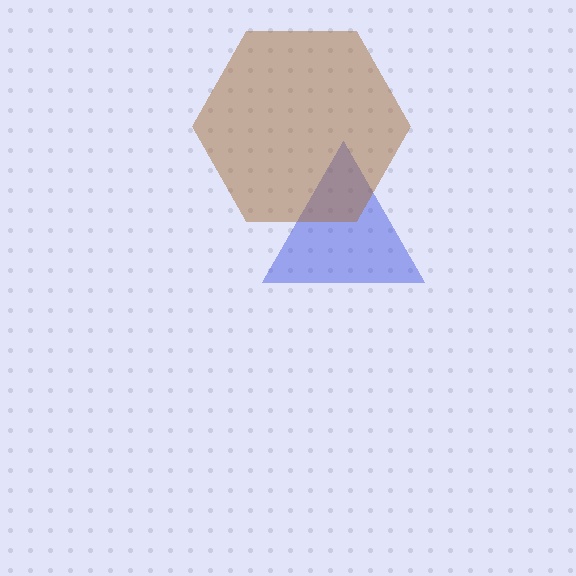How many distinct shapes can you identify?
There are 2 distinct shapes: a blue triangle, a brown hexagon.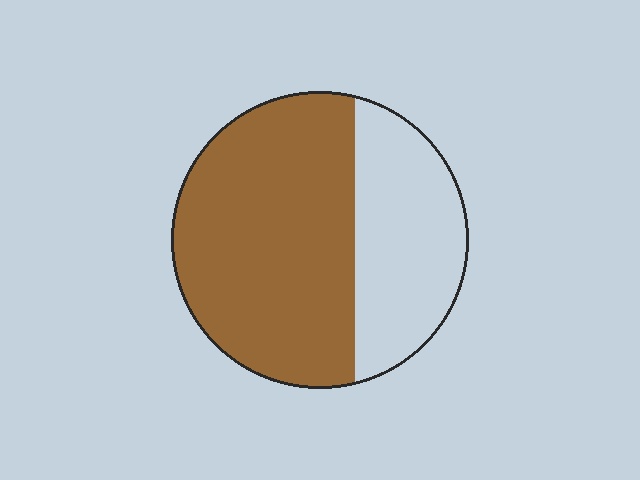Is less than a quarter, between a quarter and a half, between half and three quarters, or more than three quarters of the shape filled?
Between half and three quarters.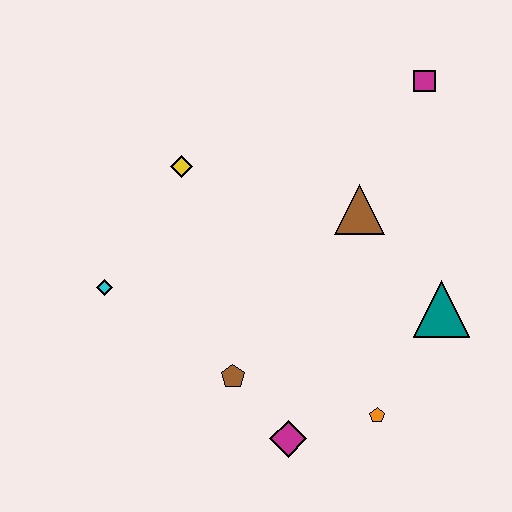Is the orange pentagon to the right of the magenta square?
No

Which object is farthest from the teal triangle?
The cyan diamond is farthest from the teal triangle.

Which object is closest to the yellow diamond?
The cyan diamond is closest to the yellow diamond.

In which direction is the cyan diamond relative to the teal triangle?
The cyan diamond is to the left of the teal triangle.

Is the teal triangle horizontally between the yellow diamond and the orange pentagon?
No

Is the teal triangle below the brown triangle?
Yes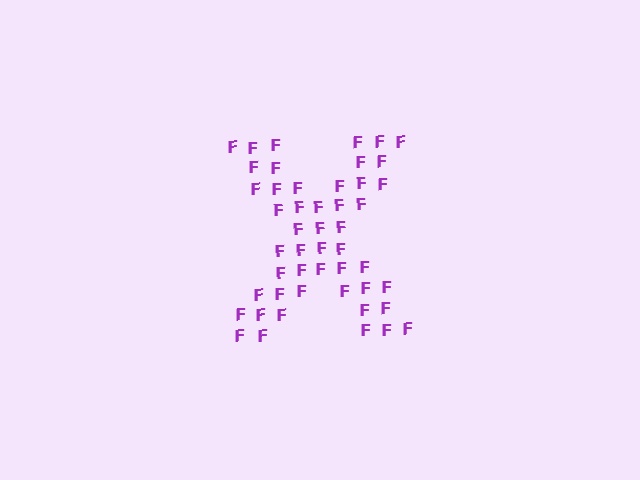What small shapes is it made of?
It is made of small letter F's.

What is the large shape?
The large shape is the letter X.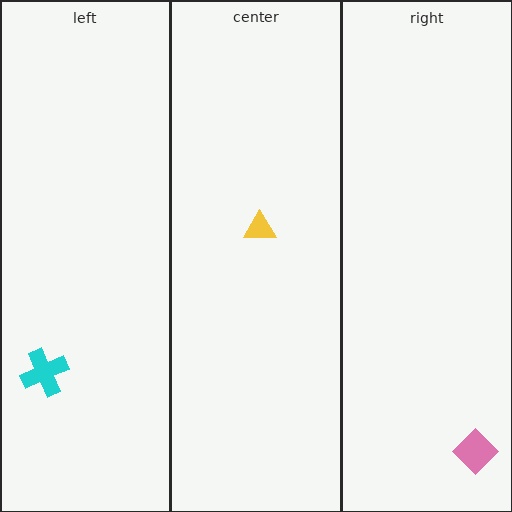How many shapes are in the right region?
1.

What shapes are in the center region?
The yellow triangle.